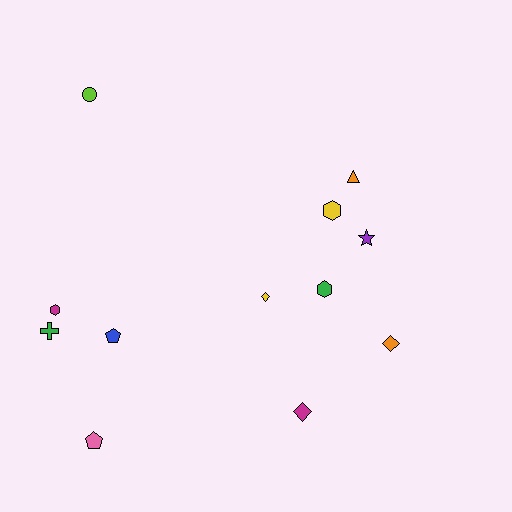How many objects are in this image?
There are 12 objects.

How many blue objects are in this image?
There is 1 blue object.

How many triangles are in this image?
There is 1 triangle.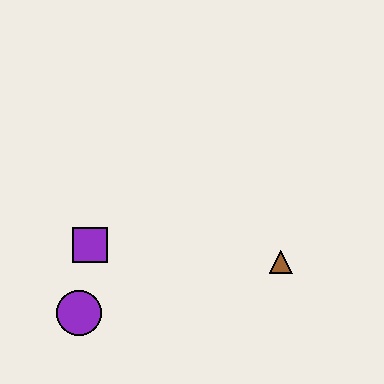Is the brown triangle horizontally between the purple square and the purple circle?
No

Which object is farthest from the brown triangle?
The purple circle is farthest from the brown triangle.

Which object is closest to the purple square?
The purple circle is closest to the purple square.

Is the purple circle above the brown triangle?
No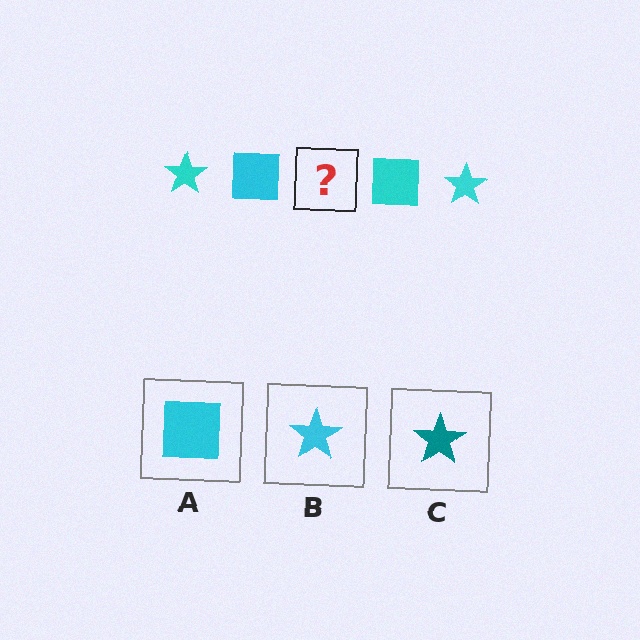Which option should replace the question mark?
Option B.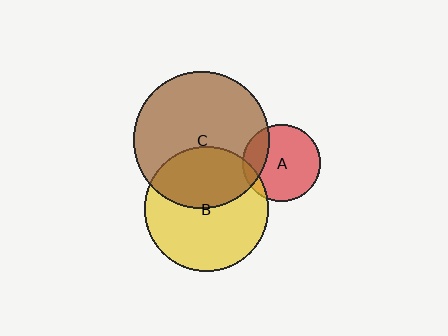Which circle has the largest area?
Circle C (brown).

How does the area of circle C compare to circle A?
Approximately 3.1 times.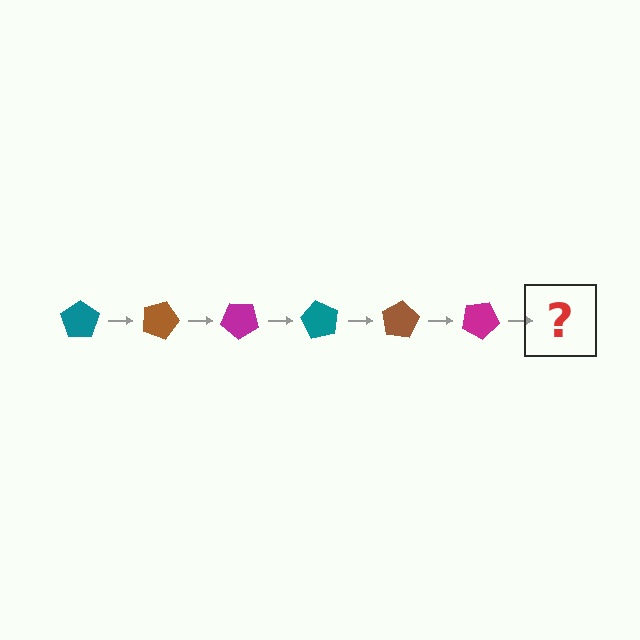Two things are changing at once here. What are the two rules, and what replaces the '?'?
The two rules are that it rotates 20 degrees each step and the color cycles through teal, brown, and magenta. The '?' should be a teal pentagon, rotated 120 degrees from the start.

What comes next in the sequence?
The next element should be a teal pentagon, rotated 120 degrees from the start.